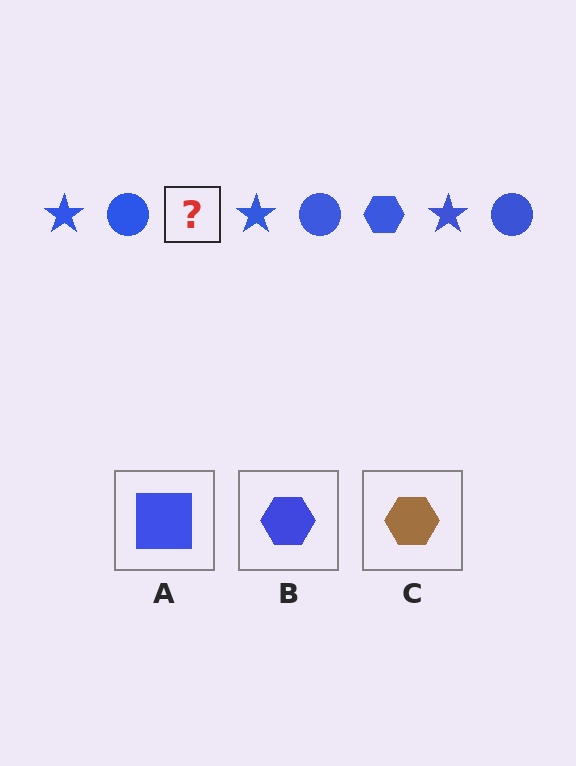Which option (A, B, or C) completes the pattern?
B.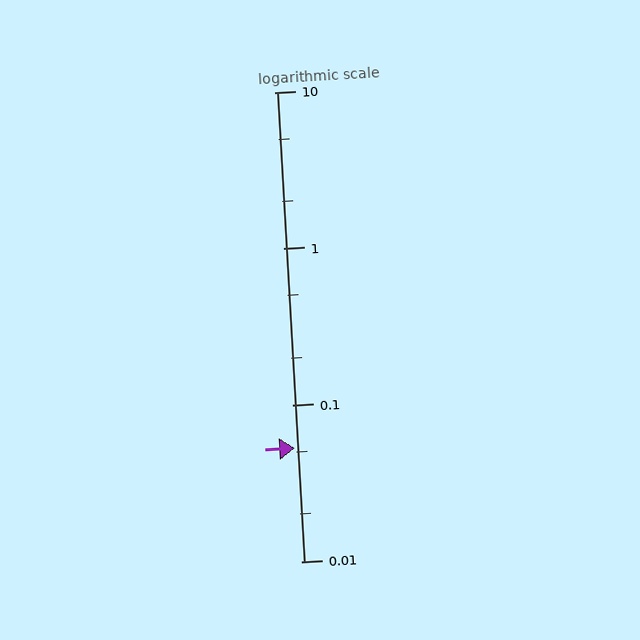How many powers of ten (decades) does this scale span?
The scale spans 3 decades, from 0.01 to 10.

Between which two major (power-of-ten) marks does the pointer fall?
The pointer is between 0.01 and 0.1.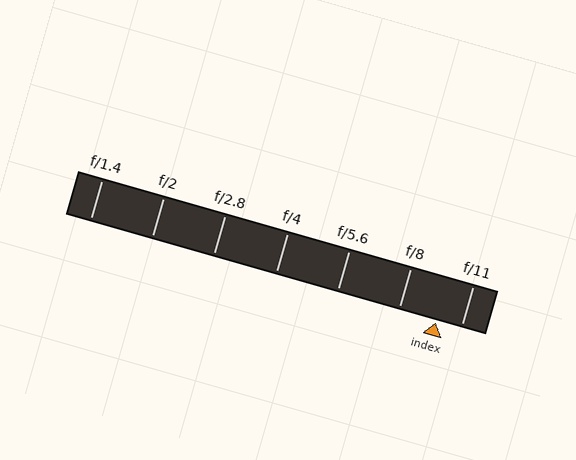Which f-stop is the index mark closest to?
The index mark is closest to f/11.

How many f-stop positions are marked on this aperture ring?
There are 7 f-stop positions marked.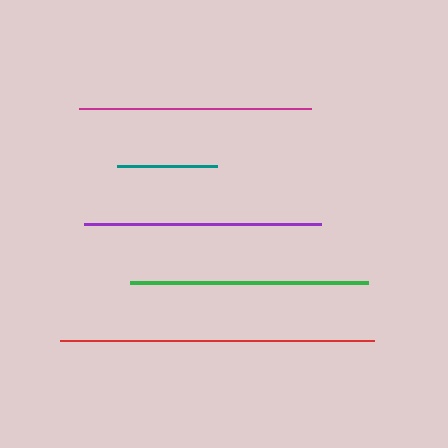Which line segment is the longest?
The red line is the longest at approximately 314 pixels.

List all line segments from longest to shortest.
From longest to shortest: red, green, purple, magenta, teal.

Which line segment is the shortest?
The teal line is the shortest at approximately 100 pixels.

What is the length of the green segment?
The green segment is approximately 238 pixels long.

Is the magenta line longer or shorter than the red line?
The red line is longer than the magenta line.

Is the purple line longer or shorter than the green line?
The green line is longer than the purple line.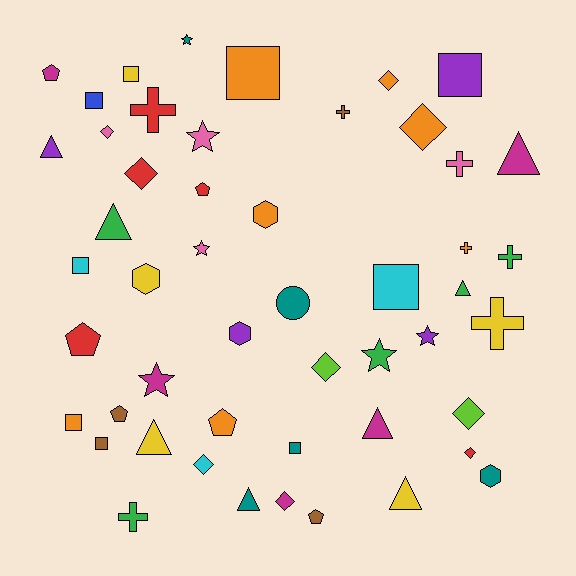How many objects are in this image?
There are 50 objects.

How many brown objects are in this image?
There are 4 brown objects.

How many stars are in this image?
There are 6 stars.